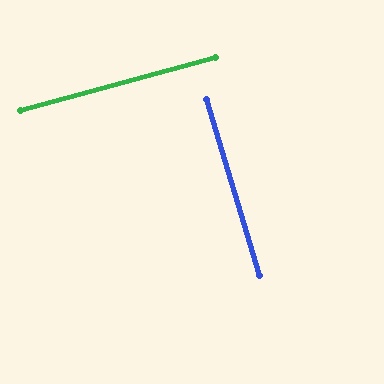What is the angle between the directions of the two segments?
Approximately 88 degrees.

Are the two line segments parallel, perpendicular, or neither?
Perpendicular — they meet at approximately 88°.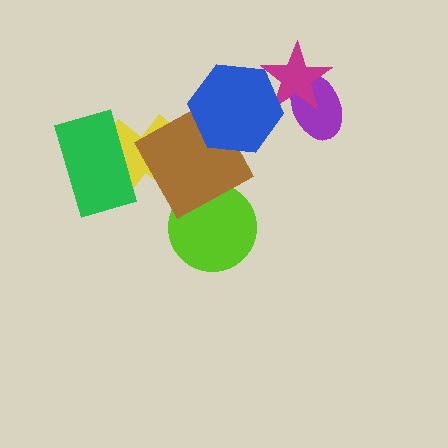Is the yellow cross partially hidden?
Yes, it is partially covered by another shape.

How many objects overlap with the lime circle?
1 object overlaps with the lime circle.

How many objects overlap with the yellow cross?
2 objects overlap with the yellow cross.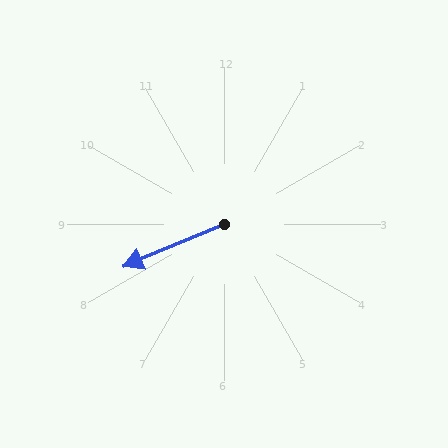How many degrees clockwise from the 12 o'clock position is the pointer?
Approximately 247 degrees.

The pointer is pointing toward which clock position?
Roughly 8 o'clock.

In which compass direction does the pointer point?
Southwest.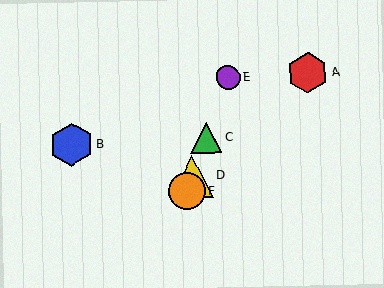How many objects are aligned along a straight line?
4 objects (C, D, E, F) are aligned along a straight line.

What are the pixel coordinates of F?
Object F is at (187, 191).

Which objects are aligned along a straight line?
Objects C, D, E, F are aligned along a straight line.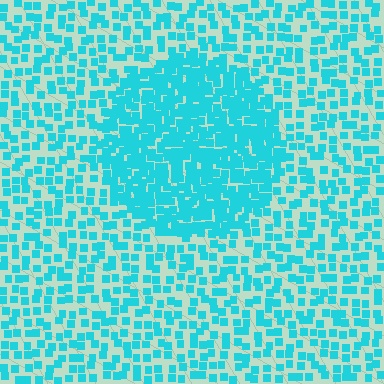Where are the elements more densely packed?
The elements are more densely packed inside the circle boundary.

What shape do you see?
I see a circle.